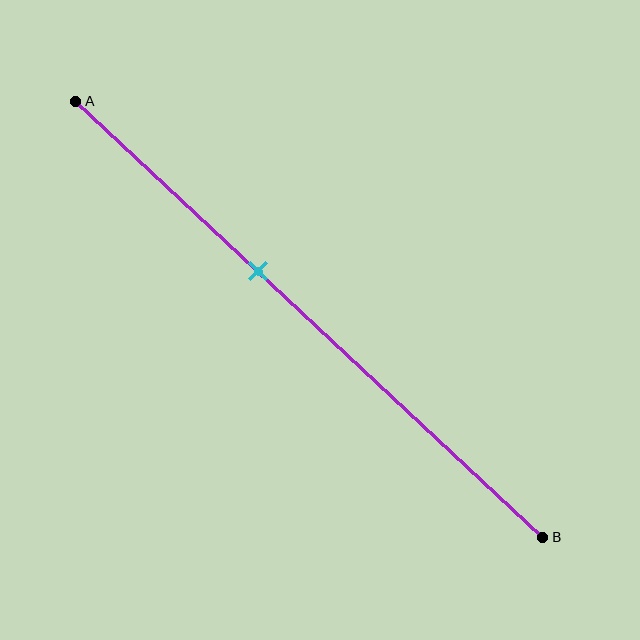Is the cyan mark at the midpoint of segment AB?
No, the mark is at about 40% from A, not at the 50% midpoint.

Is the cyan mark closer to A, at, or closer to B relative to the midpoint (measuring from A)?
The cyan mark is closer to point A than the midpoint of segment AB.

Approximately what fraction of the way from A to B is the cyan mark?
The cyan mark is approximately 40% of the way from A to B.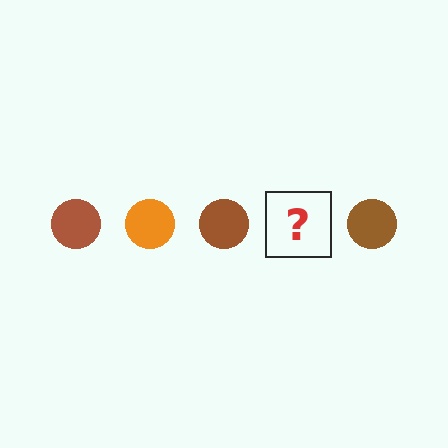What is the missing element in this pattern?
The missing element is an orange circle.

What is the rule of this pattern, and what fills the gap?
The rule is that the pattern cycles through brown, orange circles. The gap should be filled with an orange circle.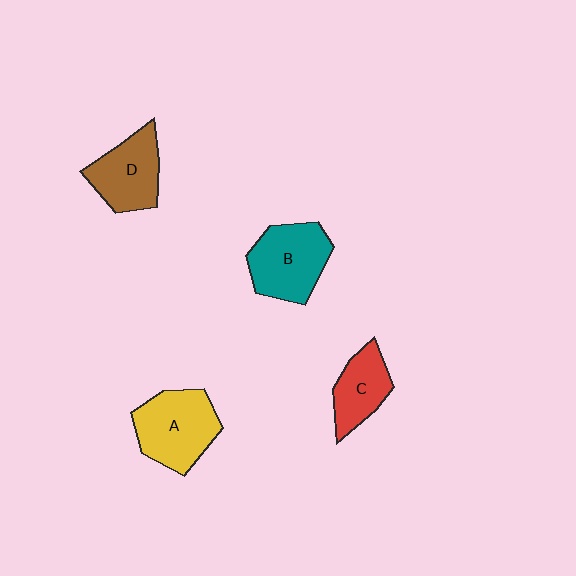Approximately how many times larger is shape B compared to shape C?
Approximately 1.4 times.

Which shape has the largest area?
Shape A (yellow).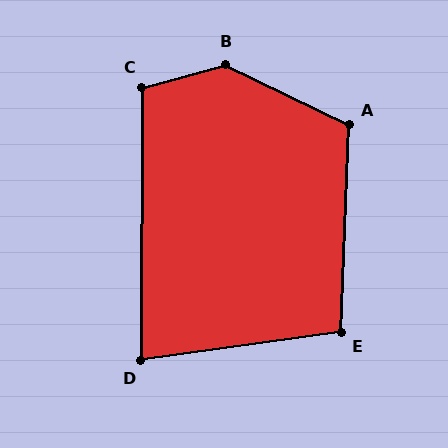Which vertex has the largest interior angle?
B, at approximately 139 degrees.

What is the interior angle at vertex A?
Approximately 114 degrees (obtuse).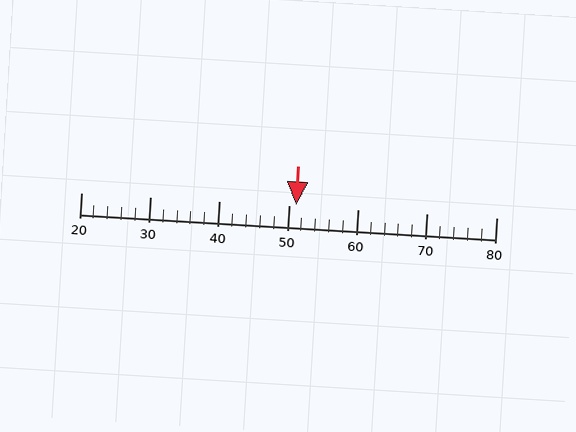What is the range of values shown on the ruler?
The ruler shows values from 20 to 80.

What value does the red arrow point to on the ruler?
The red arrow points to approximately 51.